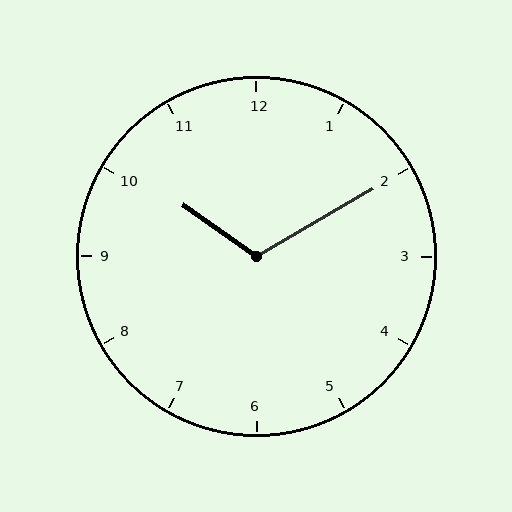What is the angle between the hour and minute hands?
Approximately 115 degrees.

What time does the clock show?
10:10.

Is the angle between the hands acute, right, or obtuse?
It is obtuse.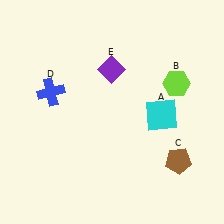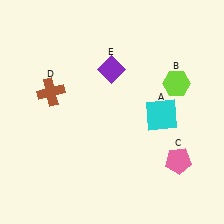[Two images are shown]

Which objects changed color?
C changed from brown to pink. D changed from blue to brown.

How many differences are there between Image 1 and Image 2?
There are 2 differences between the two images.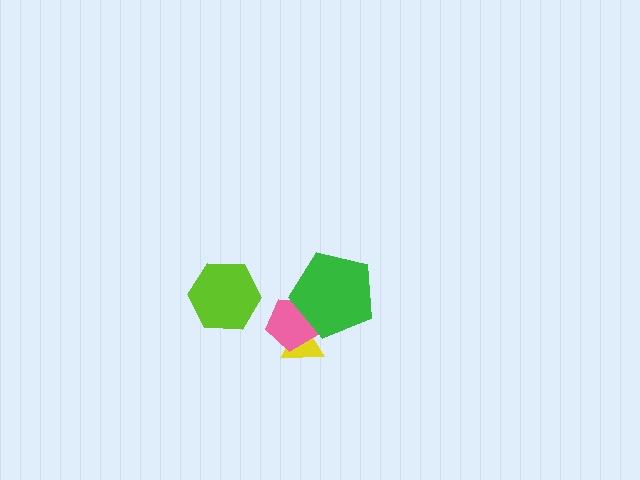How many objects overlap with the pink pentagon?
2 objects overlap with the pink pentagon.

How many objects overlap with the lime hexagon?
0 objects overlap with the lime hexagon.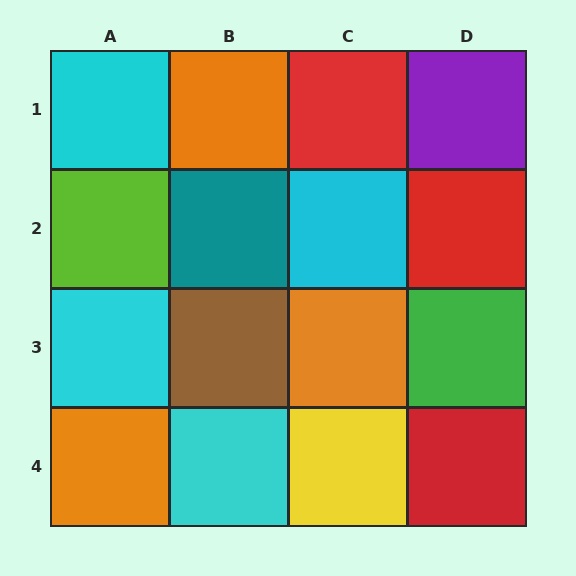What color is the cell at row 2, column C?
Cyan.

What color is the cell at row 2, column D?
Red.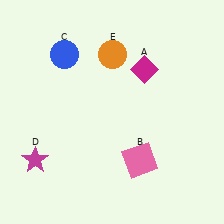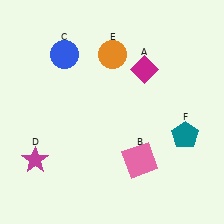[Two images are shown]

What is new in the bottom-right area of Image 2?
A teal pentagon (F) was added in the bottom-right area of Image 2.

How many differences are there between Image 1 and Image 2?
There is 1 difference between the two images.